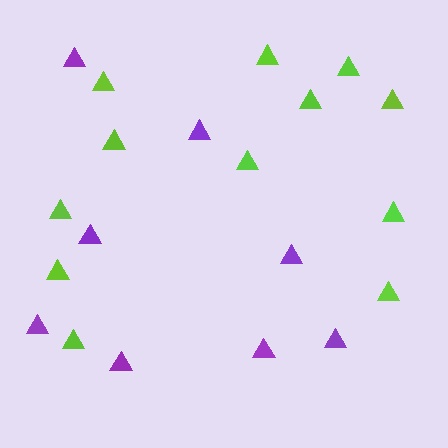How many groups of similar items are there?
There are 2 groups: one group of lime triangles (12) and one group of purple triangles (8).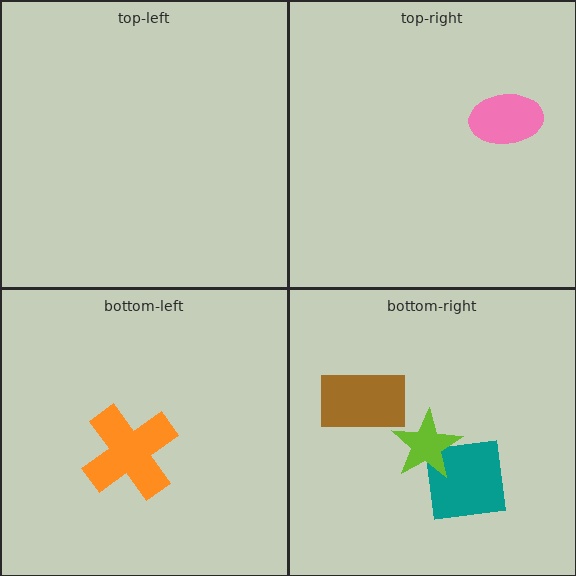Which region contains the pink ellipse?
The top-right region.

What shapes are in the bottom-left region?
The orange cross.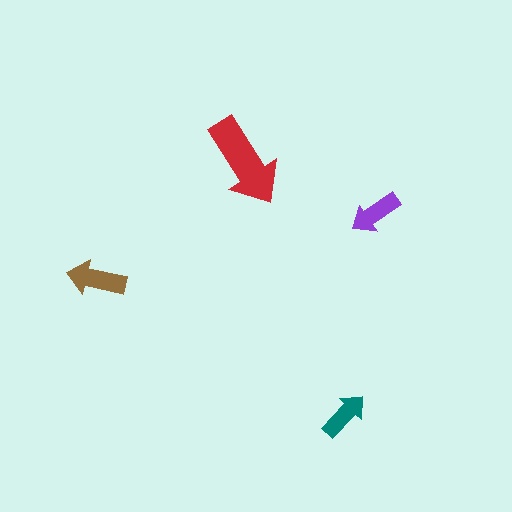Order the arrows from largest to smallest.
the red one, the brown one, the purple one, the teal one.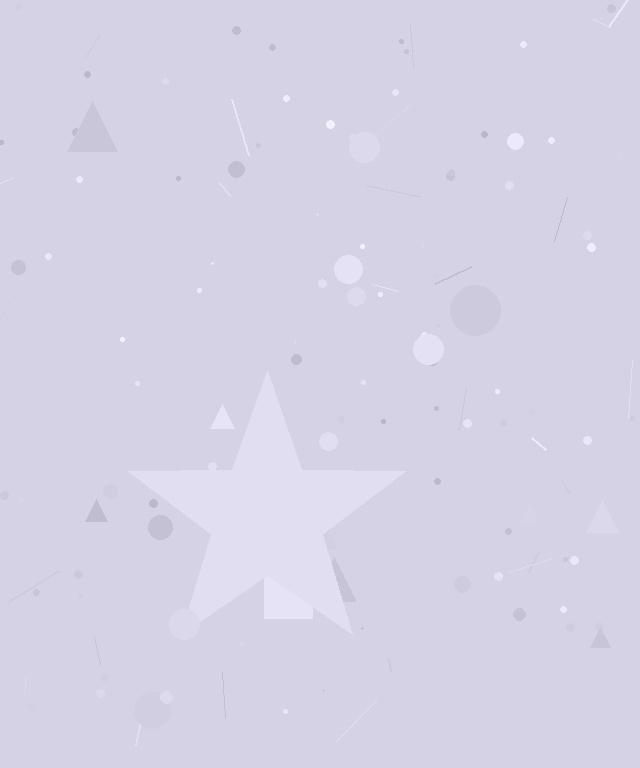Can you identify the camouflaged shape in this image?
The camouflaged shape is a star.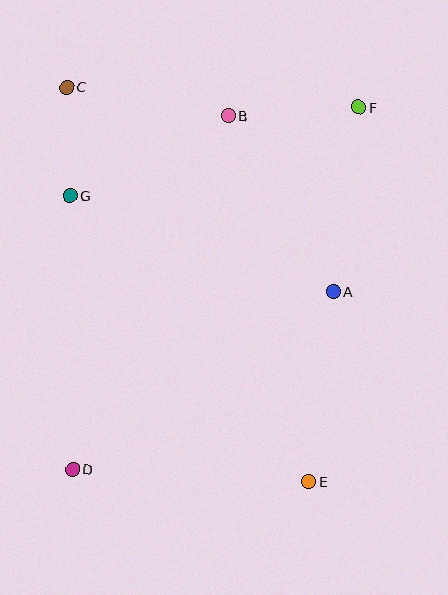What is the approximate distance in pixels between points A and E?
The distance between A and E is approximately 192 pixels.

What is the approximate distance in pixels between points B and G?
The distance between B and G is approximately 177 pixels.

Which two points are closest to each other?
Points C and G are closest to each other.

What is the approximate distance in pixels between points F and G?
The distance between F and G is approximately 302 pixels.